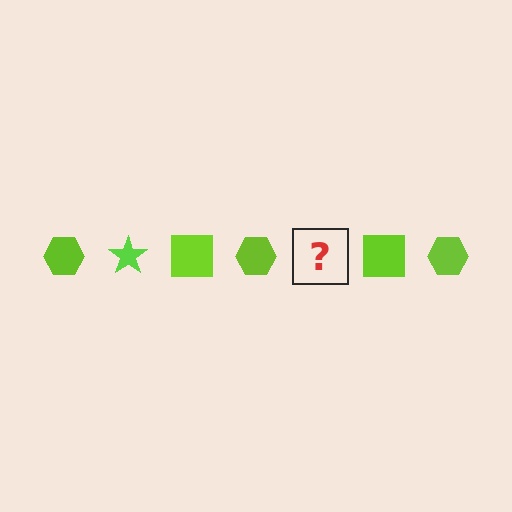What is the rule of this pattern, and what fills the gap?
The rule is that the pattern cycles through hexagon, star, square shapes in lime. The gap should be filled with a lime star.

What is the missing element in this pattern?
The missing element is a lime star.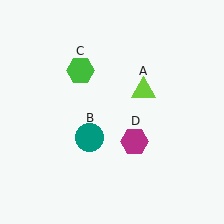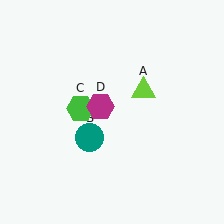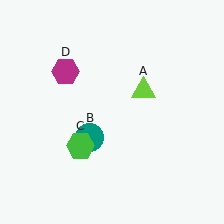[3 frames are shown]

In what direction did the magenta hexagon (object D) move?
The magenta hexagon (object D) moved up and to the left.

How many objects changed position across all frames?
2 objects changed position: green hexagon (object C), magenta hexagon (object D).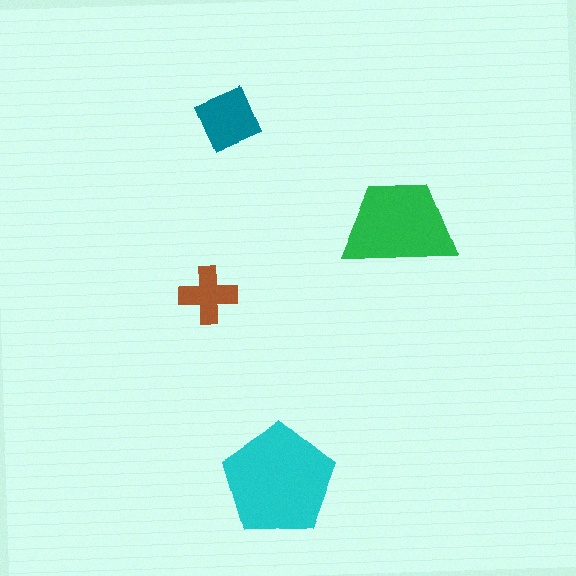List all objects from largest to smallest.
The cyan pentagon, the green trapezoid, the teal diamond, the brown cross.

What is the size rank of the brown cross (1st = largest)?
4th.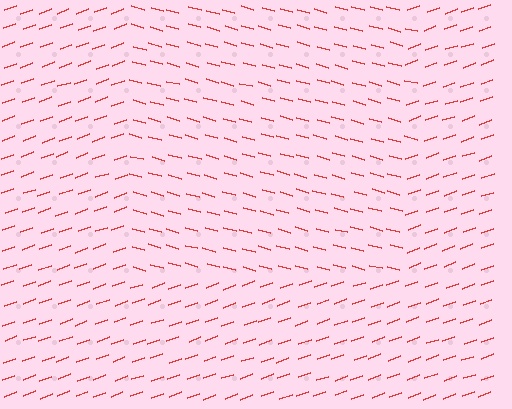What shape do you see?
I see a rectangle.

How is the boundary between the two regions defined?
The boundary is defined purely by a change in line orientation (approximately 35 degrees difference). All lines are the same color and thickness.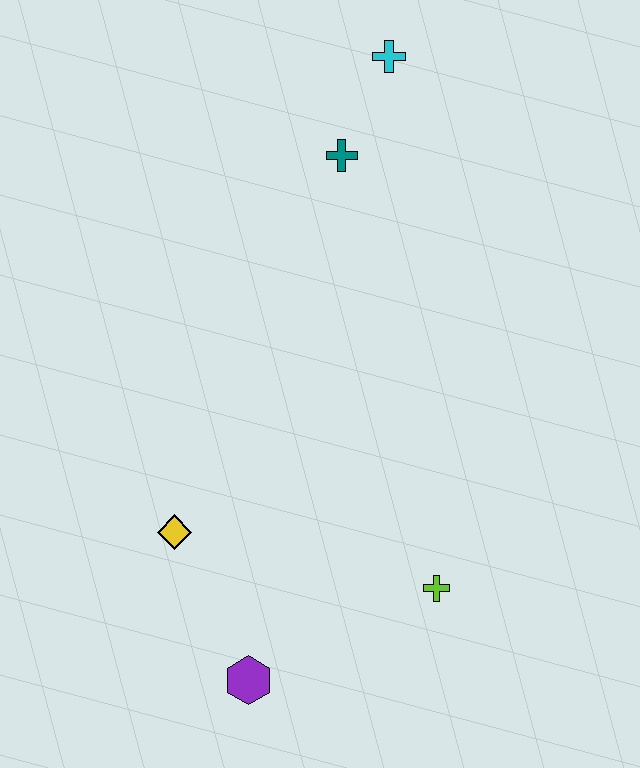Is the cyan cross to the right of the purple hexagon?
Yes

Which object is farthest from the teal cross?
The purple hexagon is farthest from the teal cross.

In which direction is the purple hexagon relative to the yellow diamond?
The purple hexagon is below the yellow diamond.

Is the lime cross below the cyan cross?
Yes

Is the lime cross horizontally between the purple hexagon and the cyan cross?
No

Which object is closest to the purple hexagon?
The yellow diamond is closest to the purple hexagon.